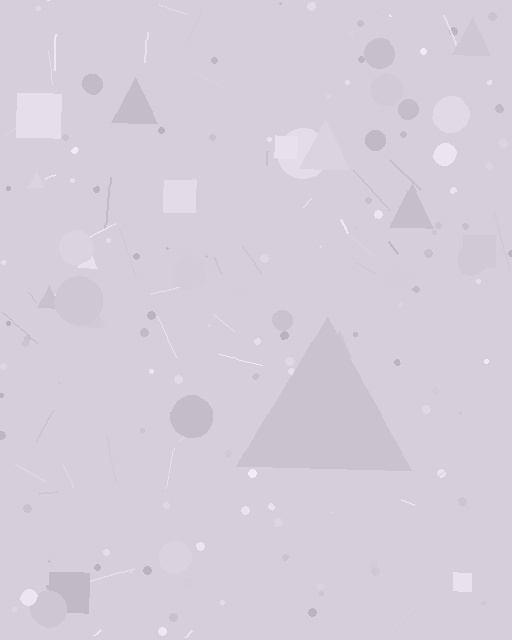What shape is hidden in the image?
A triangle is hidden in the image.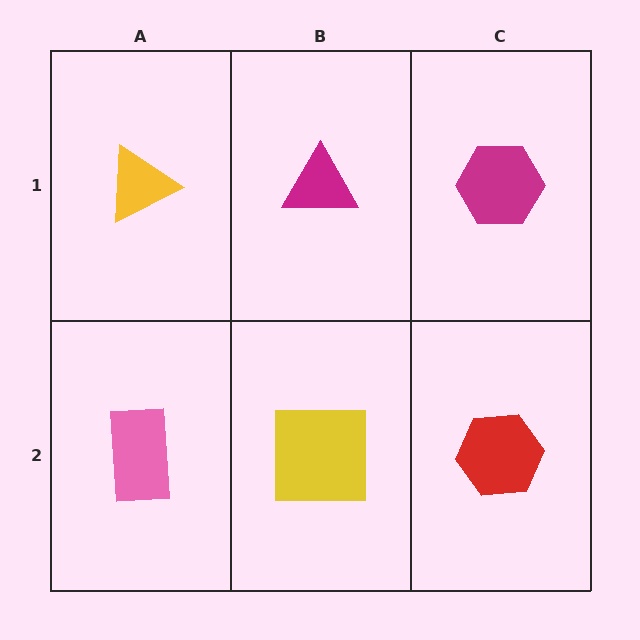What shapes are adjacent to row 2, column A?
A yellow triangle (row 1, column A), a yellow square (row 2, column B).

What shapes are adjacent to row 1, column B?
A yellow square (row 2, column B), a yellow triangle (row 1, column A), a magenta hexagon (row 1, column C).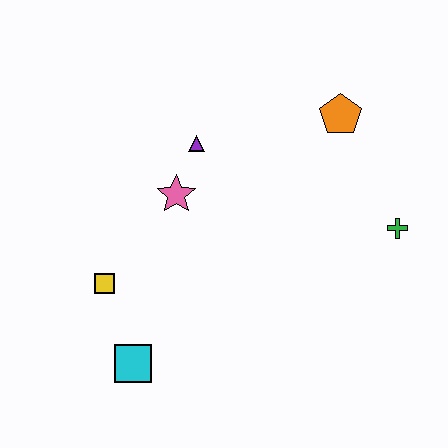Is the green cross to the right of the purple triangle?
Yes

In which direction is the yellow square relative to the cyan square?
The yellow square is above the cyan square.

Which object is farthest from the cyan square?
The orange pentagon is farthest from the cyan square.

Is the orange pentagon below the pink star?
No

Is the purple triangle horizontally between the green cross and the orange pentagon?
No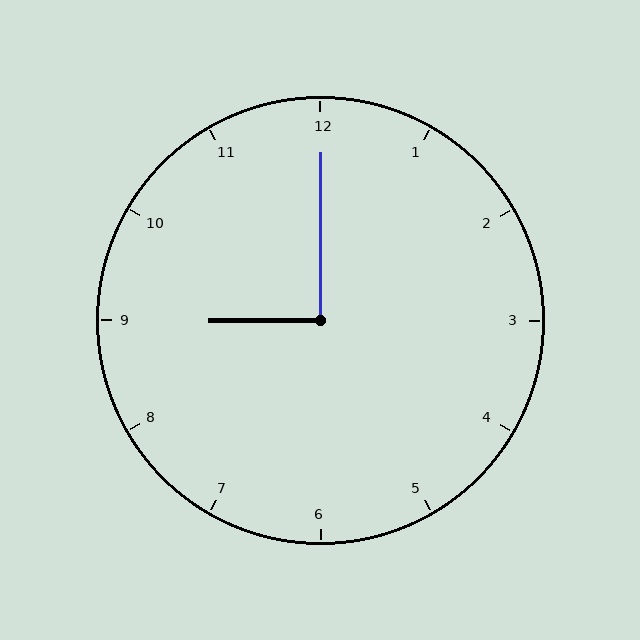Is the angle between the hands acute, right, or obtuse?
It is right.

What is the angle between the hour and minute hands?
Approximately 90 degrees.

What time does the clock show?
9:00.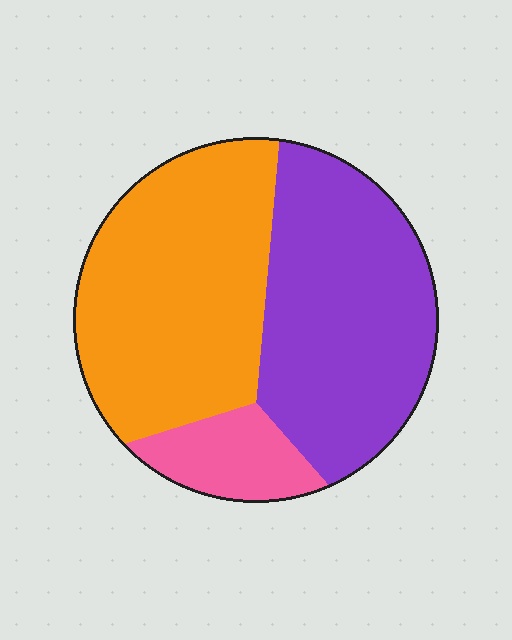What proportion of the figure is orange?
Orange covers about 45% of the figure.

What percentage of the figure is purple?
Purple takes up between a quarter and a half of the figure.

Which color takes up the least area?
Pink, at roughly 10%.